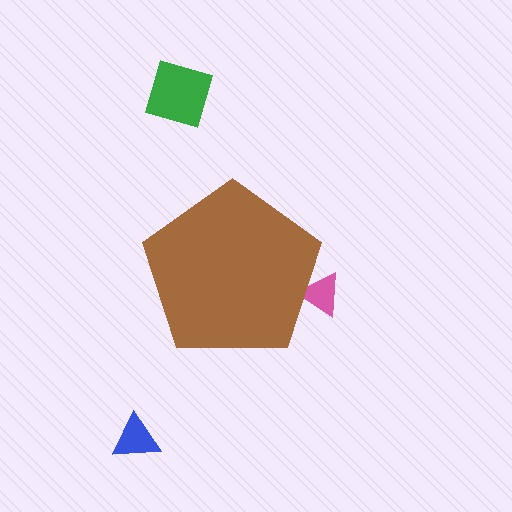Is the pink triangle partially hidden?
Yes, the pink triangle is partially hidden behind the brown pentagon.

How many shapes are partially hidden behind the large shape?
1 shape is partially hidden.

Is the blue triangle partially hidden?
No, the blue triangle is fully visible.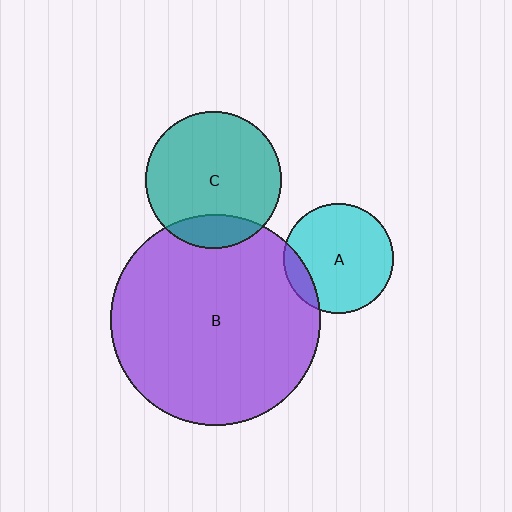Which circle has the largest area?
Circle B (purple).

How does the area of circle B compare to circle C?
Approximately 2.4 times.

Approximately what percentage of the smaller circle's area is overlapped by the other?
Approximately 15%.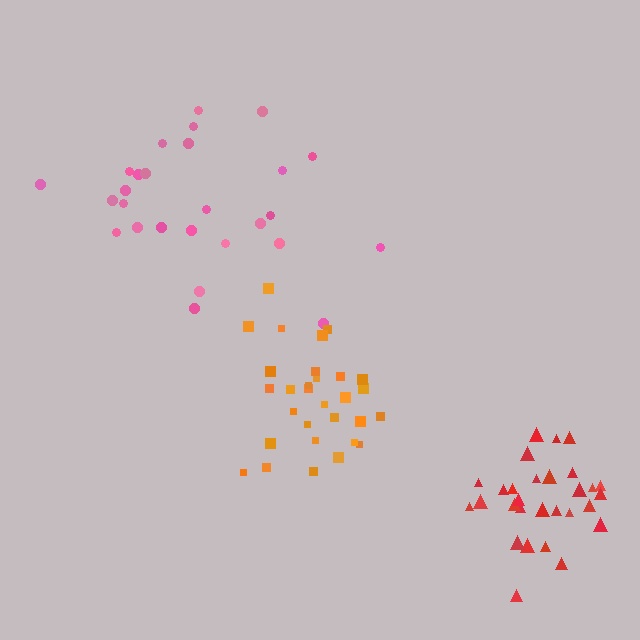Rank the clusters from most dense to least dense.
red, orange, pink.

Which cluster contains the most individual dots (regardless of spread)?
Orange (30).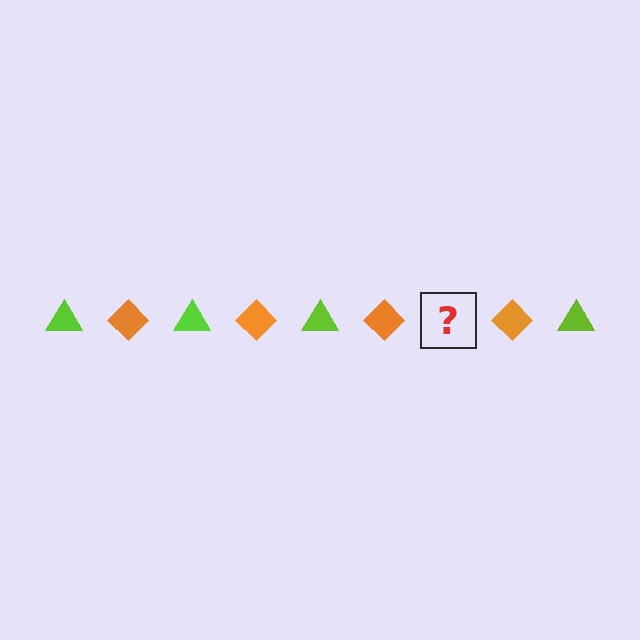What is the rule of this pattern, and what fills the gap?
The rule is that the pattern alternates between lime triangle and orange diamond. The gap should be filled with a lime triangle.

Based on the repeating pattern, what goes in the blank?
The blank should be a lime triangle.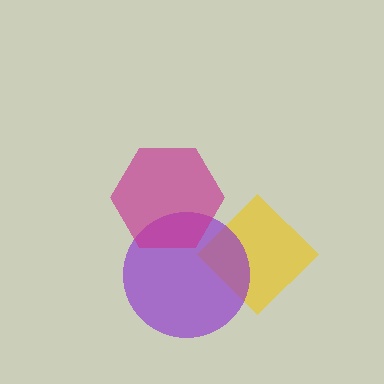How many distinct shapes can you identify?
There are 3 distinct shapes: a yellow diamond, a purple circle, a magenta hexagon.